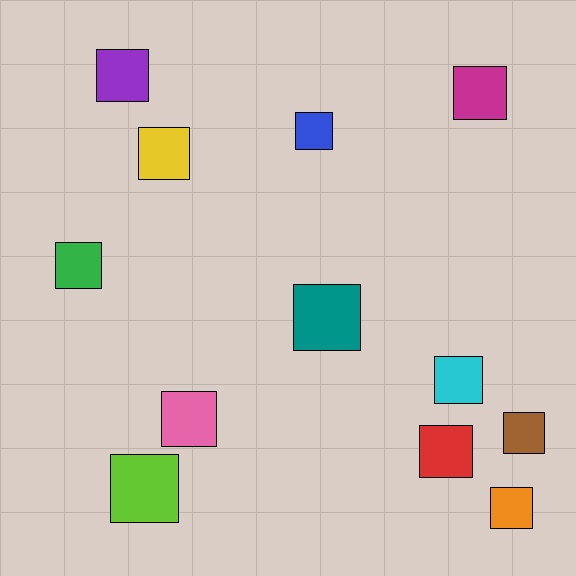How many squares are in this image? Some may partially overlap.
There are 12 squares.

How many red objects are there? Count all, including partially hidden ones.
There is 1 red object.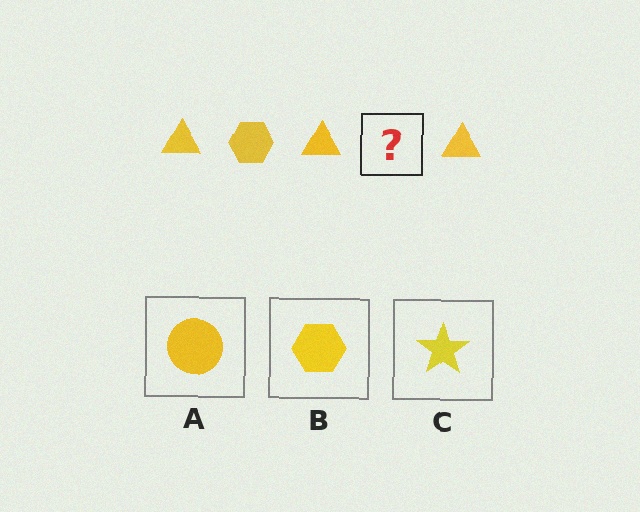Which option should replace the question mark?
Option B.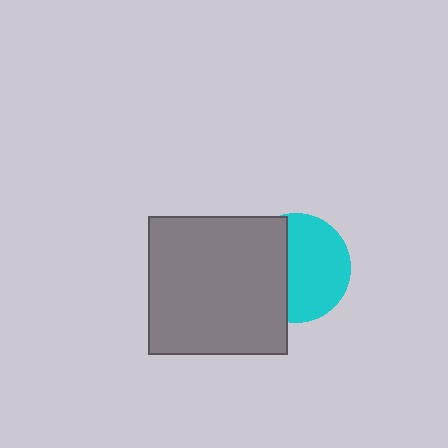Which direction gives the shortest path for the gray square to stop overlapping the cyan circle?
Moving left gives the shortest separation.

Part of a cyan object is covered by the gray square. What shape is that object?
It is a circle.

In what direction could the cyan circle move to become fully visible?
The cyan circle could move right. That would shift it out from behind the gray square entirely.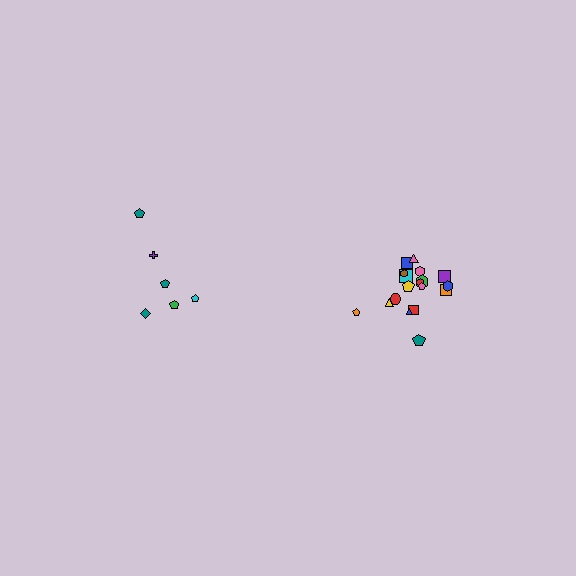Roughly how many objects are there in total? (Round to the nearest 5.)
Roughly 25 objects in total.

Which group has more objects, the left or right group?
The right group.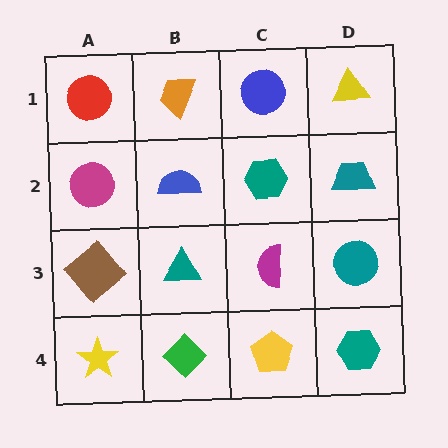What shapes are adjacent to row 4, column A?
A brown diamond (row 3, column A), a green diamond (row 4, column B).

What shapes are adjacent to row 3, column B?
A blue semicircle (row 2, column B), a green diamond (row 4, column B), a brown diamond (row 3, column A), a magenta semicircle (row 3, column C).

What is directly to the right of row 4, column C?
A teal hexagon.